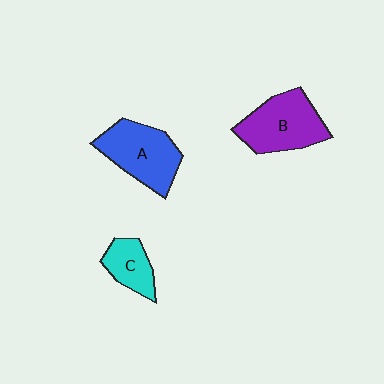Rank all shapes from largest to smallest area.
From largest to smallest: B (purple), A (blue), C (cyan).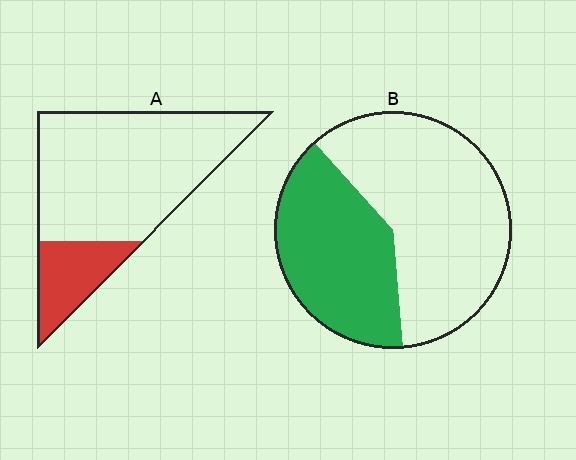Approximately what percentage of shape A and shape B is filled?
A is approximately 20% and B is approximately 40%.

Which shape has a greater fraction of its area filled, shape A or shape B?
Shape B.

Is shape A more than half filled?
No.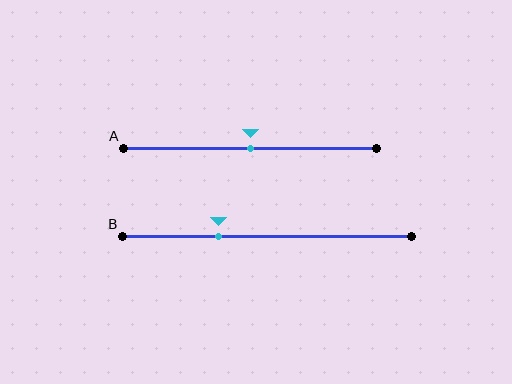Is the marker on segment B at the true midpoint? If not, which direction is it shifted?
No, the marker on segment B is shifted to the left by about 17% of the segment length.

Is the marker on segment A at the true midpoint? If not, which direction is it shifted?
Yes, the marker on segment A is at the true midpoint.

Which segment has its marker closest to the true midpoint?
Segment A has its marker closest to the true midpoint.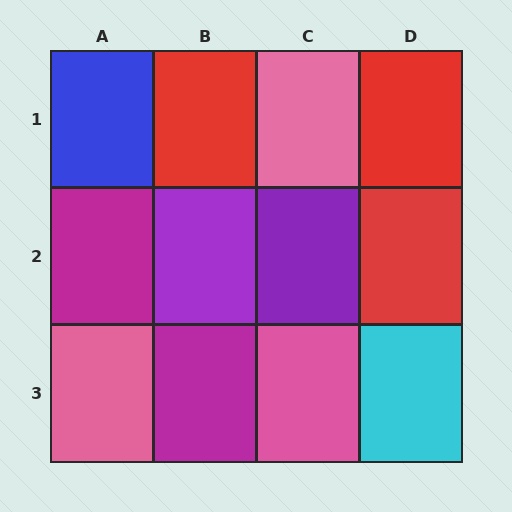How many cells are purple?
2 cells are purple.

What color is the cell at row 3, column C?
Pink.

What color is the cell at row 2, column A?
Magenta.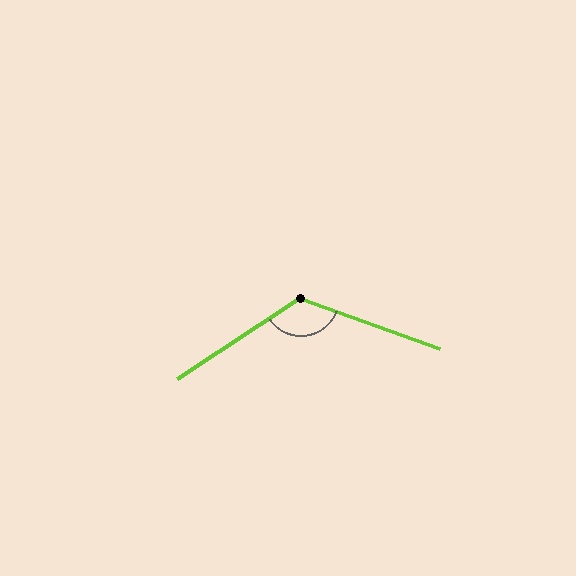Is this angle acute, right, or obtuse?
It is obtuse.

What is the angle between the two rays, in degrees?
Approximately 127 degrees.